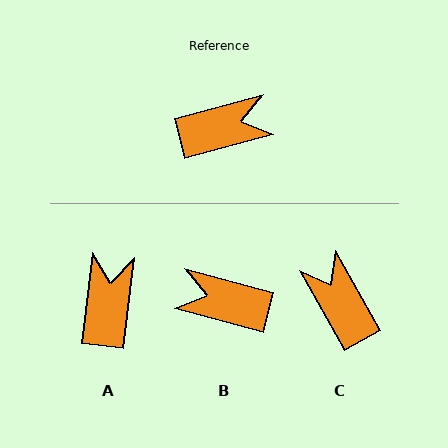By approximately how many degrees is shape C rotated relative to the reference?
Approximately 105 degrees counter-clockwise.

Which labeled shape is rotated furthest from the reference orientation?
B, about 150 degrees away.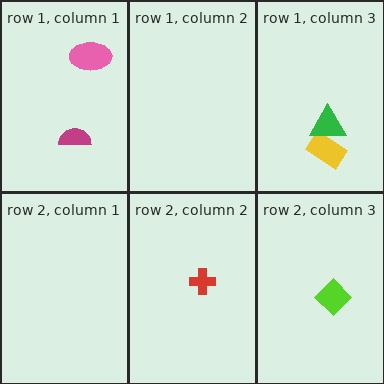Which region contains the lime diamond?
The row 2, column 3 region.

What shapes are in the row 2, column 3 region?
The lime diamond.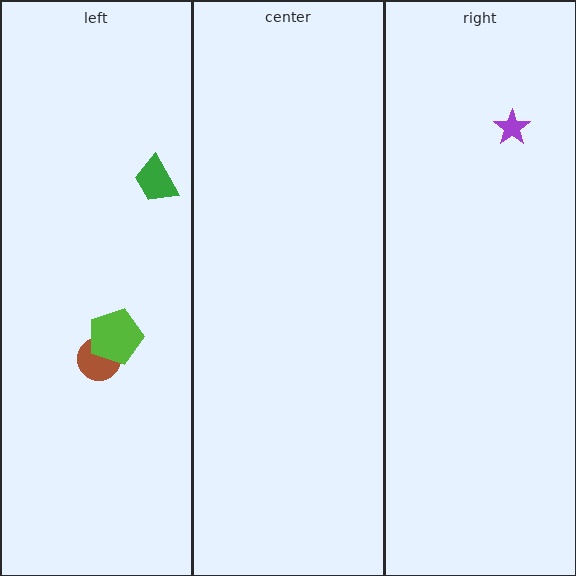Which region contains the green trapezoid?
The left region.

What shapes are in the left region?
The brown circle, the lime pentagon, the green trapezoid.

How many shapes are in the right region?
1.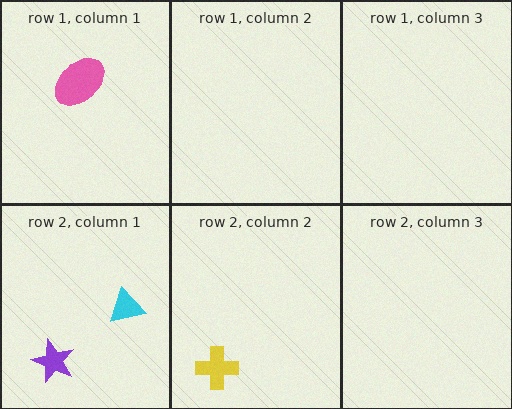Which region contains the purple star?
The row 2, column 1 region.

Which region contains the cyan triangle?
The row 2, column 1 region.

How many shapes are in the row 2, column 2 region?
1.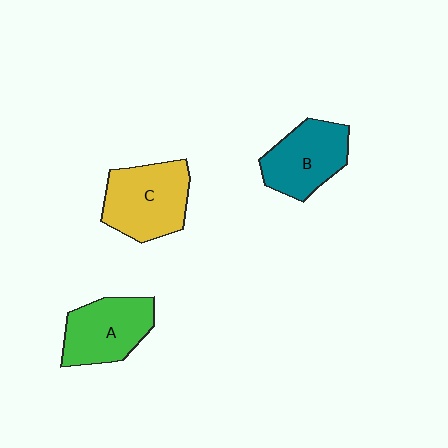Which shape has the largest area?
Shape C (yellow).